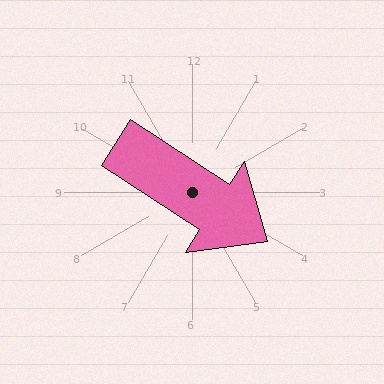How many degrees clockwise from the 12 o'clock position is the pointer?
Approximately 123 degrees.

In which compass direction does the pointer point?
Southeast.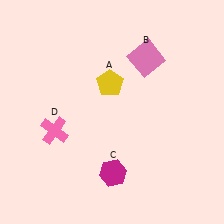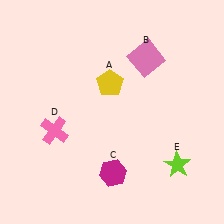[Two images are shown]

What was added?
A lime star (E) was added in Image 2.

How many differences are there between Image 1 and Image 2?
There is 1 difference between the two images.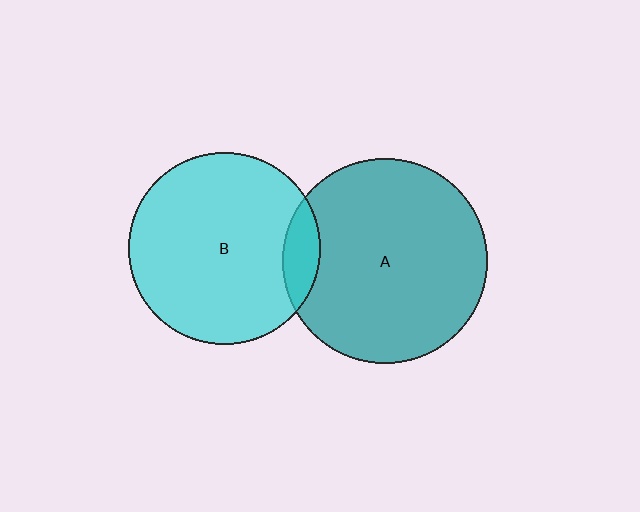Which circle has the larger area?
Circle A (teal).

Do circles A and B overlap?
Yes.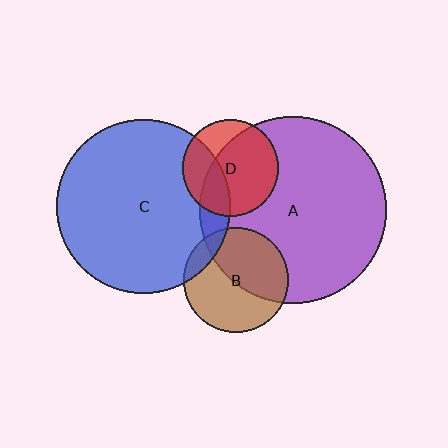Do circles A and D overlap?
Yes.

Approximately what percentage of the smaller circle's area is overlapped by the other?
Approximately 70%.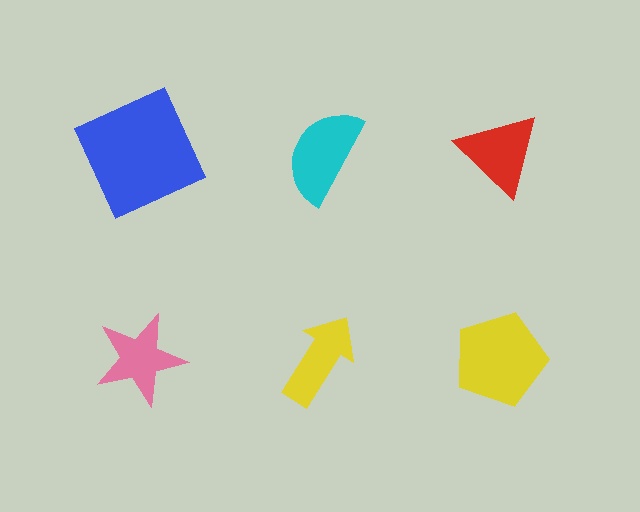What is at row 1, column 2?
A cyan semicircle.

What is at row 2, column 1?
A pink star.